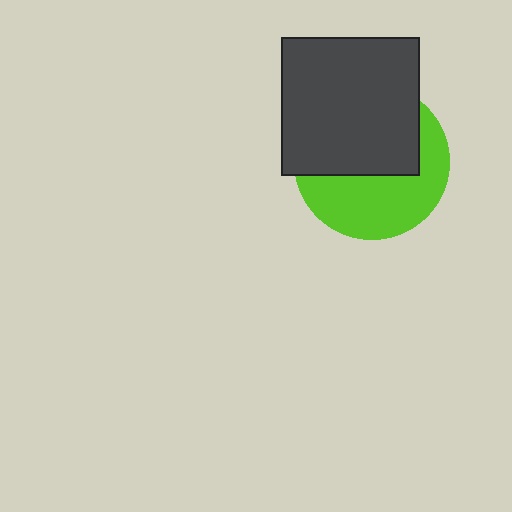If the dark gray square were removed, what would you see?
You would see the complete lime circle.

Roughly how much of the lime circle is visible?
About half of it is visible (roughly 48%).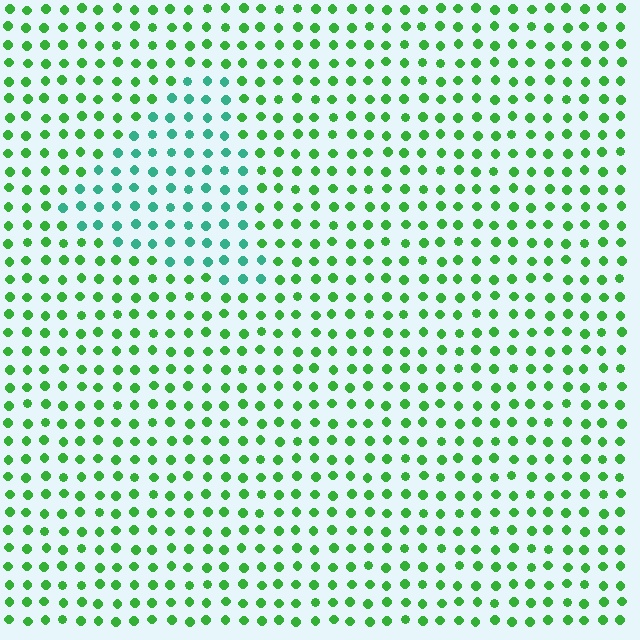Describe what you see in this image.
The image is filled with small green elements in a uniform arrangement. A triangle-shaped region is visible where the elements are tinted to a slightly different hue, forming a subtle color boundary.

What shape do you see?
I see a triangle.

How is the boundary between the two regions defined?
The boundary is defined purely by a slight shift in hue (about 40 degrees). Spacing, size, and orientation are identical on both sides.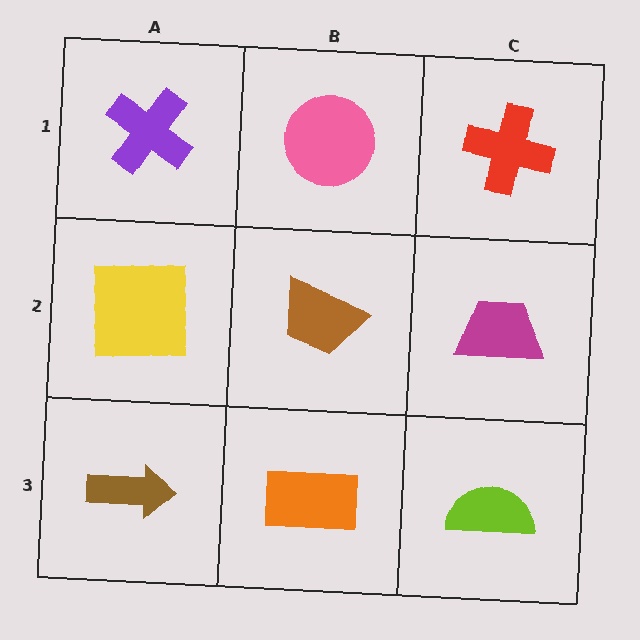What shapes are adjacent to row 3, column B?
A brown trapezoid (row 2, column B), a brown arrow (row 3, column A), a lime semicircle (row 3, column C).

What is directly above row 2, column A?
A purple cross.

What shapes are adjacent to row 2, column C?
A red cross (row 1, column C), a lime semicircle (row 3, column C), a brown trapezoid (row 2, column B).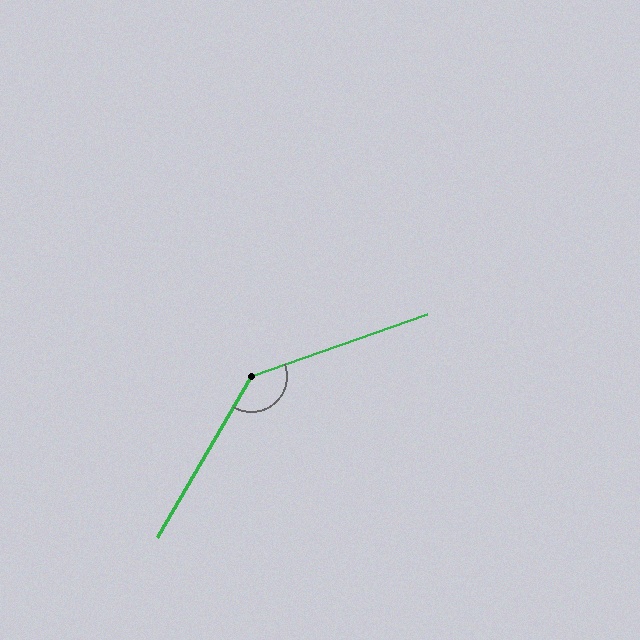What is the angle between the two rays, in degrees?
Approximately 140 degrees.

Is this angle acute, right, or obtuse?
It is obtuse.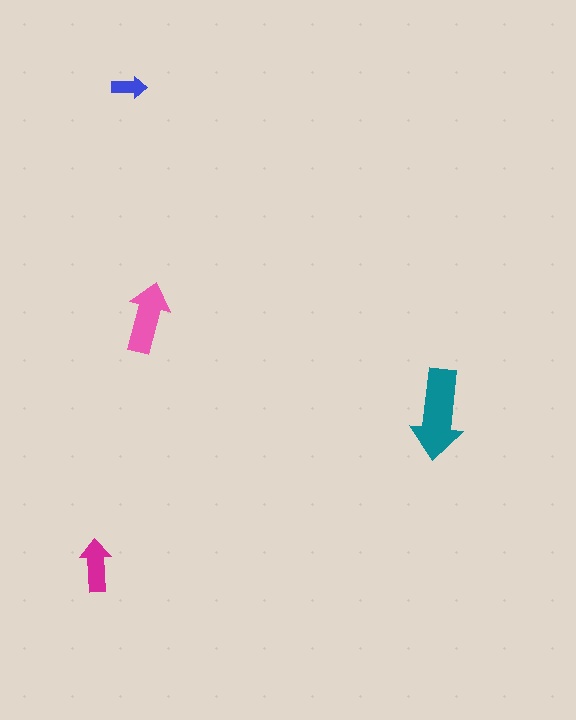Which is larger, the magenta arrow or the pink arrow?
The pink one.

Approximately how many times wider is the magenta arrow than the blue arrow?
About 1.5 times wider.